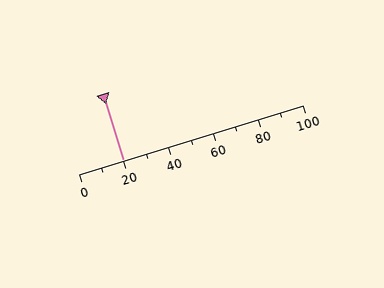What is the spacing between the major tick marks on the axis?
The major ticks are spaced 20 apart.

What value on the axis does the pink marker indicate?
The marker indicates approximately 20.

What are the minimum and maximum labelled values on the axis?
The axis runs from 0 to 100.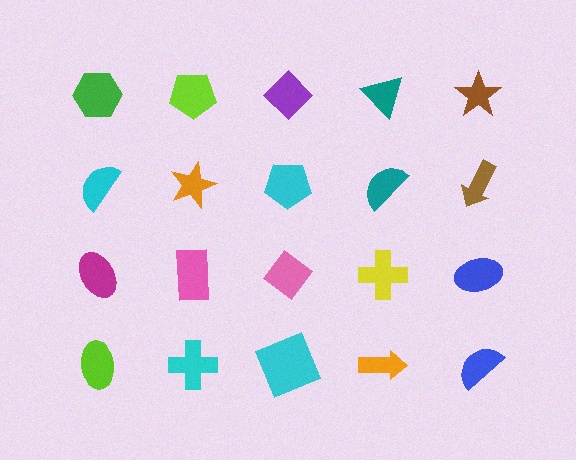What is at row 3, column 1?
A magenta ellipse.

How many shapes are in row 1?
5 shapes.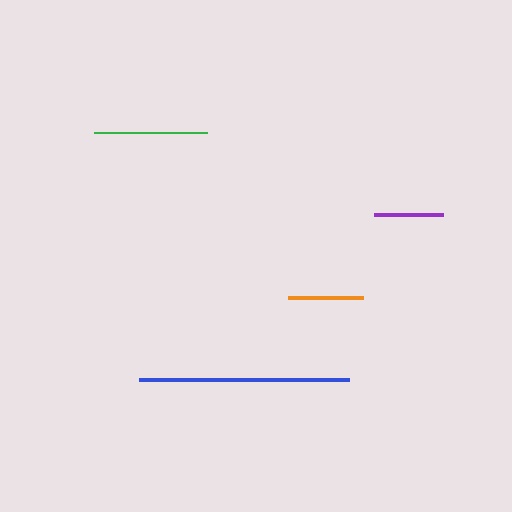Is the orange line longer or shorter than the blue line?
The blue line is longer than the orange line.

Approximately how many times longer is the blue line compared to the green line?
The blue line is approximately 1.9 times the length of the green line.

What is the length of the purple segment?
The purple segment is approximately 70 pixels long.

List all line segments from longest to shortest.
From longest to shortest: blue, green, orange, purple.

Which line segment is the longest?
The blue line is the longest at approximately 209 pixels.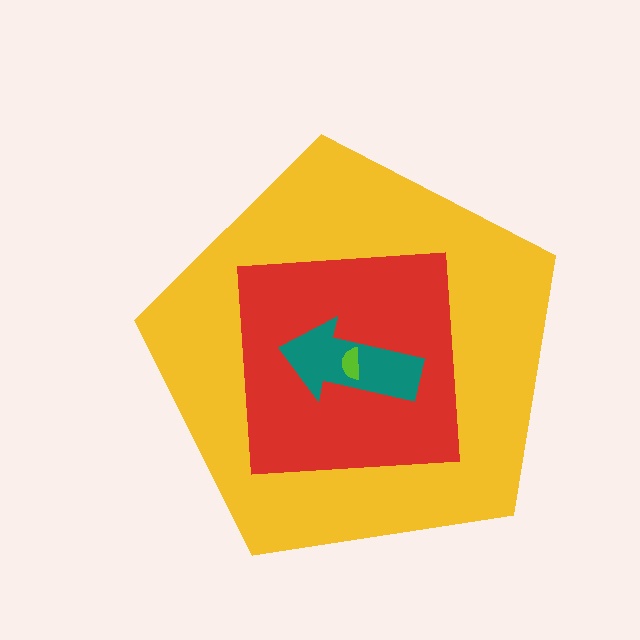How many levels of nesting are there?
4.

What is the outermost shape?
The yellow pentagon.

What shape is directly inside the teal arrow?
The lime semicircle.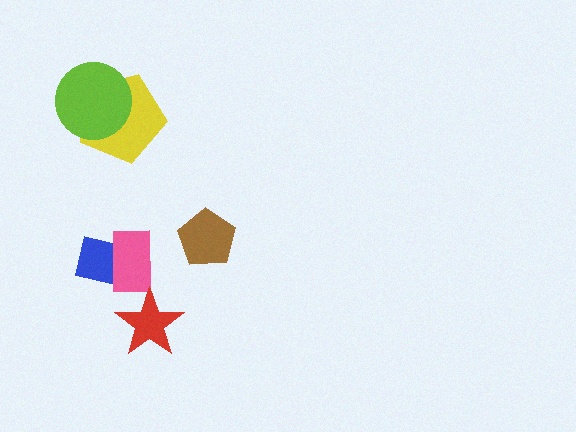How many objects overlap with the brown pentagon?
0 objects overlap with the brown pentagon.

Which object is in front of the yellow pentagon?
The lime circle is in front of the yellow pentagon.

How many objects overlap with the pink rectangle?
1 object overlaps with the pink rectangle.